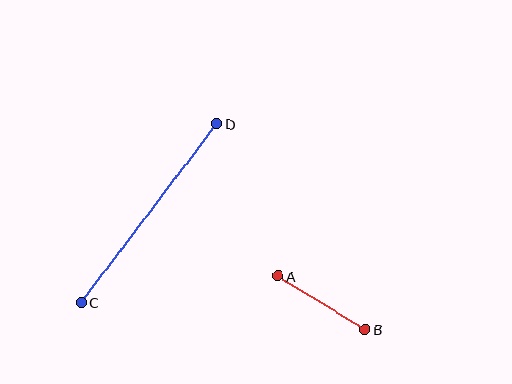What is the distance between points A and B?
The distance is approximately 102 pixels.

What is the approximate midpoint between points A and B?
The midpoint is at approximately (322, 303) pixels.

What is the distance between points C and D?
The distance is approximately 224 pixels.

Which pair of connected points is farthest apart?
Points C and D are farthest apart.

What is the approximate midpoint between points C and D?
The midpoint is at approximately (149, 213) pixels.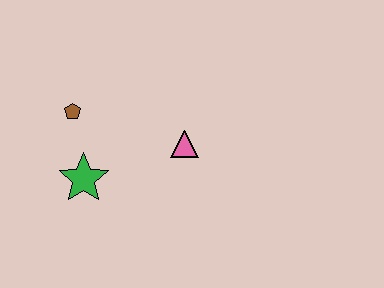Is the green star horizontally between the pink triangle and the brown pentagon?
Yes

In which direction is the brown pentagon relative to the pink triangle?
The brown pentagon is to the left of the pink triangle.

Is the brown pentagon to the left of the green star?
Yes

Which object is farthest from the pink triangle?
The brown pentagon is farthest from the pink triangle.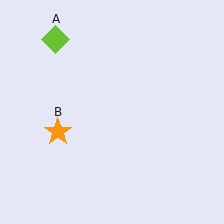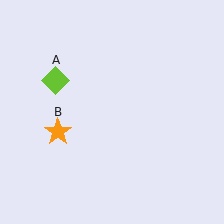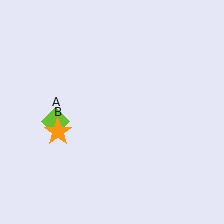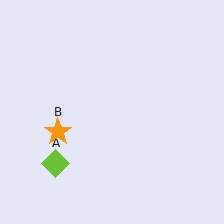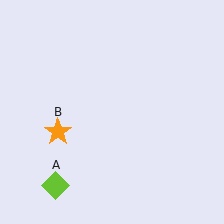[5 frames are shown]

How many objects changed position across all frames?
1 object changed position: lime diamond (object A).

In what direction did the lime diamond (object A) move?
The lime diamond (object A) moved down.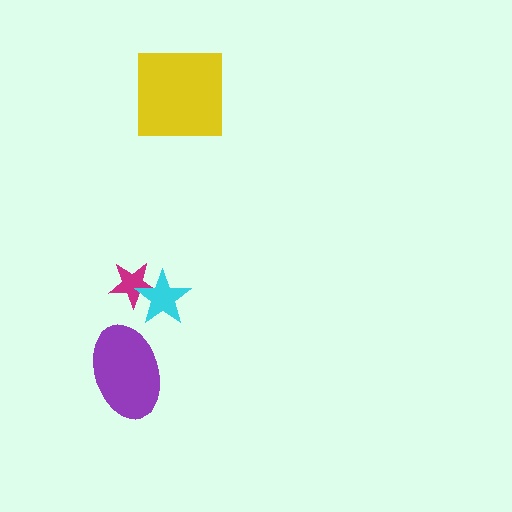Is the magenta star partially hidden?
Yes, it is partially covered by another shape.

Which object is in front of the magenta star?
The cyan star is in front of the magenta star.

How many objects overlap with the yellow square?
0 objects overlap with the yellow square.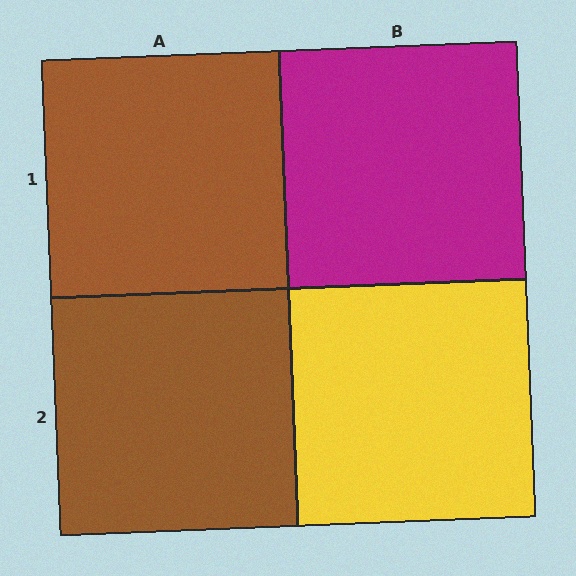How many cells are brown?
2 cells are brown.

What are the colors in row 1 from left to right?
Brown, magenta.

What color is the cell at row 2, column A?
Brown.